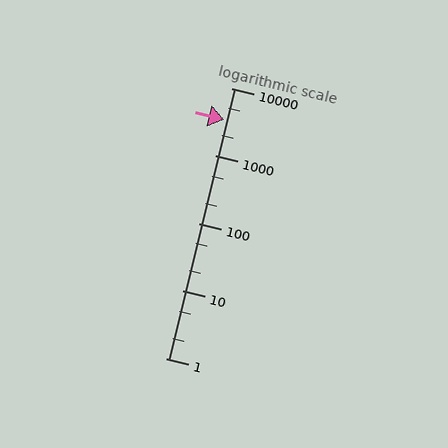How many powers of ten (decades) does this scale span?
The scale spans 4 decades, from 1 to 10000.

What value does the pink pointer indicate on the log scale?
The pointer indicates approximately 3400.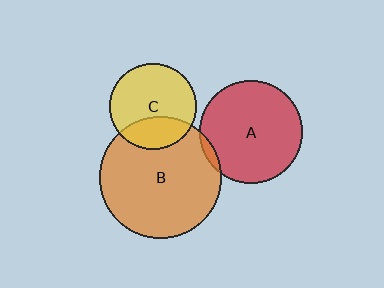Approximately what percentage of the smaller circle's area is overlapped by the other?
Approximately 30%.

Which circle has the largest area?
Circle B (orange).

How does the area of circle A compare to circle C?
Approximately 1.4 times.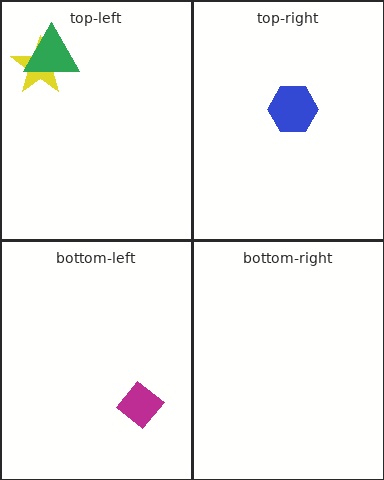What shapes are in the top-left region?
The yellow star, the green triangle.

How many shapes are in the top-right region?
1.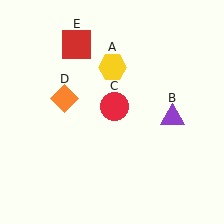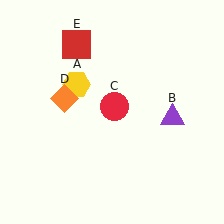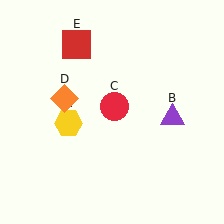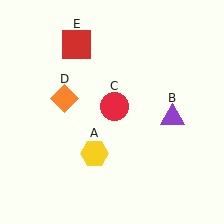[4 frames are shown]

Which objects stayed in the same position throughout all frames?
Purple triangle (object B) and red circle (object C) and orange diamond (object D) and red square (object E) remained stationary.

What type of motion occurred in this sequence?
The yellow hexagon (object A) rotated counterclockwise around the center of the scene.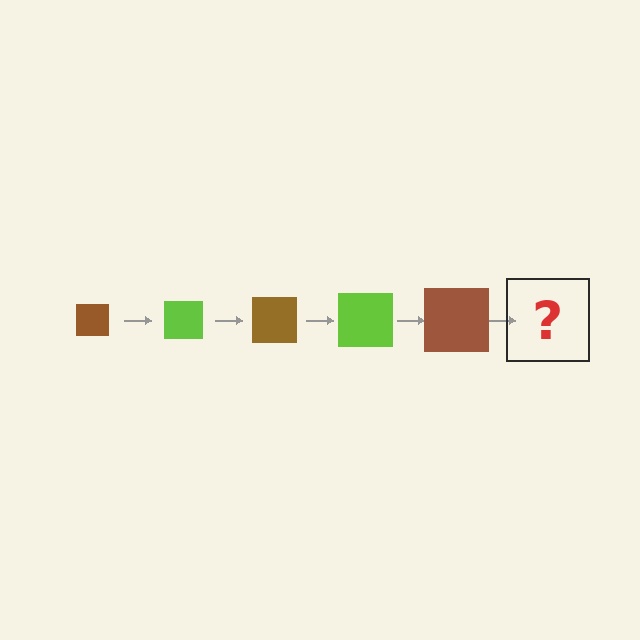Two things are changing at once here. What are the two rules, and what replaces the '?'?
The two rules are that the square grows larger each step and the color cycles through brown and lime. The '?' should be a lime square, larger than the previous one.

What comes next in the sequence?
The next element should be a lime square, larger than the previous one.